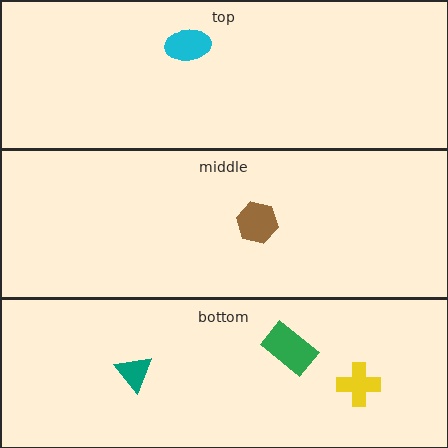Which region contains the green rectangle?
The bottom region.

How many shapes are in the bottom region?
3.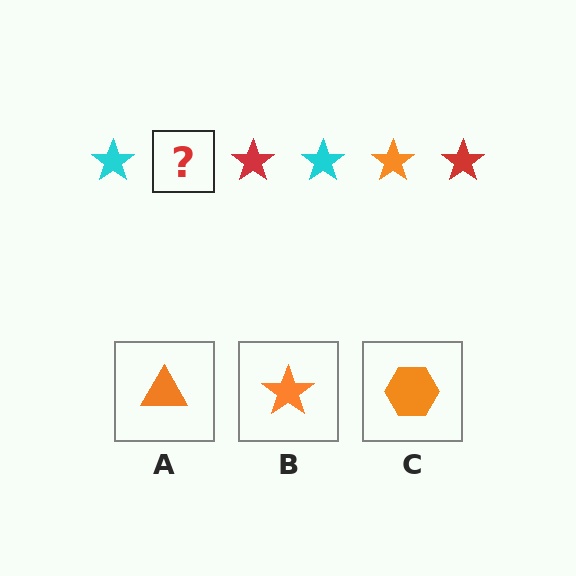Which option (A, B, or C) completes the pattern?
B.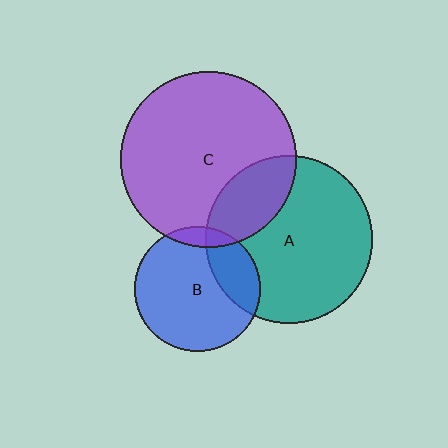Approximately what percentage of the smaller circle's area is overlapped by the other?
Approximately 25%.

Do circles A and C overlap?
Yes.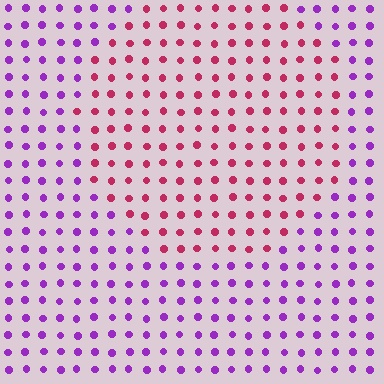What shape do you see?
I see a circle.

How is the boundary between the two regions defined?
The boundary is defined purely by a slight shift in hue (about 54 degrees). Spacing, size, and orientation are identical on both sides.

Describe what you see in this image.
The image is filled with small purple elements in a uniform arrangement. A circle-shaped region is visible where the elements are tinted to a slightly different hue, forming a subtle color boundary.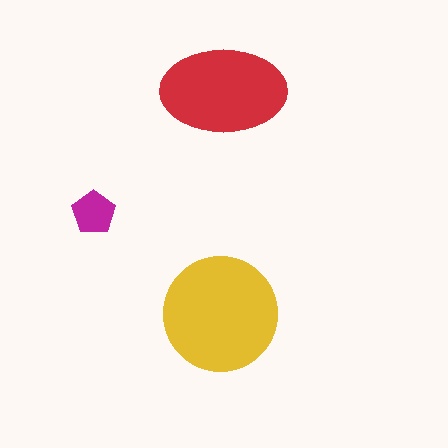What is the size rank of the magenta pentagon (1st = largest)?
3rd.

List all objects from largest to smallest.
The yellow circle, the red ellipse, the magenta pentagon.